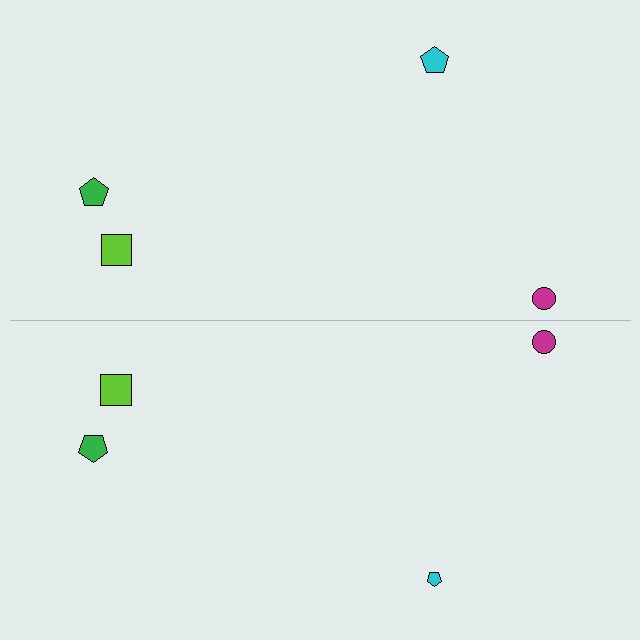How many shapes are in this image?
There are 8 shapes in this image.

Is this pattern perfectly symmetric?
No, the pattern is not perfectly symmetric. The cyan pentagon on the bottom side has a different size than its mirror counterpart.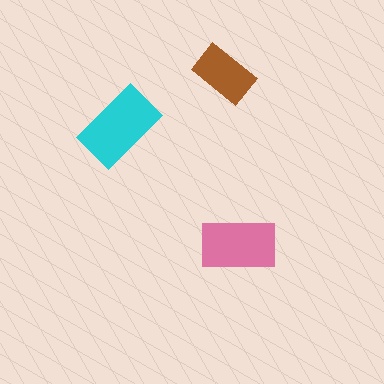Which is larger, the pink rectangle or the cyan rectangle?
The cyan one.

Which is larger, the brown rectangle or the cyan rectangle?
The cyan one.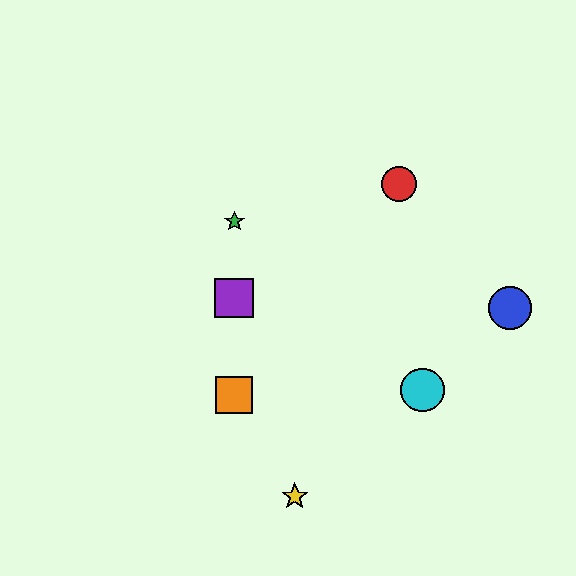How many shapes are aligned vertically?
3 shapes (the green star, the purple square, the orange square) are aligned vertically.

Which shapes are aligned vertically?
The green star, the purple square, the orange square are aligned vertically.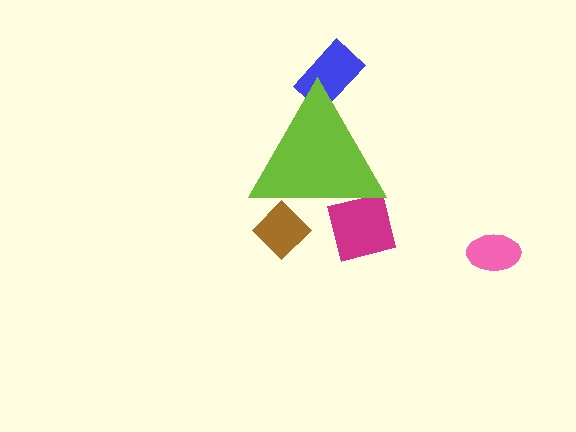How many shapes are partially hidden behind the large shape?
3 shapes are partially hidden.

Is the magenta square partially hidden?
Yes, the magenta square is partially hidden behind the lime triangle.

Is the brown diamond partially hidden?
Yes, the brown diamond is partially hidden behind the lime triangle.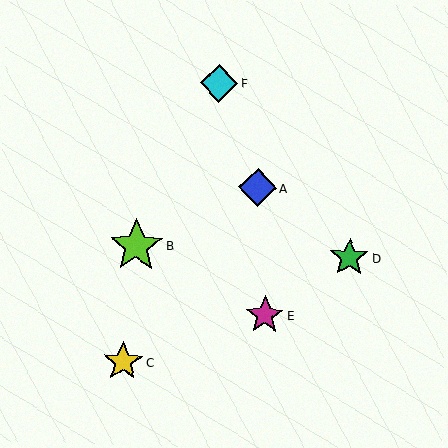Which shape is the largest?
The lime star (labeled B) is the largest.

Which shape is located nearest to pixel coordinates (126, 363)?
The yellow star (labeled C) at (123, 362) is nearest to that location.